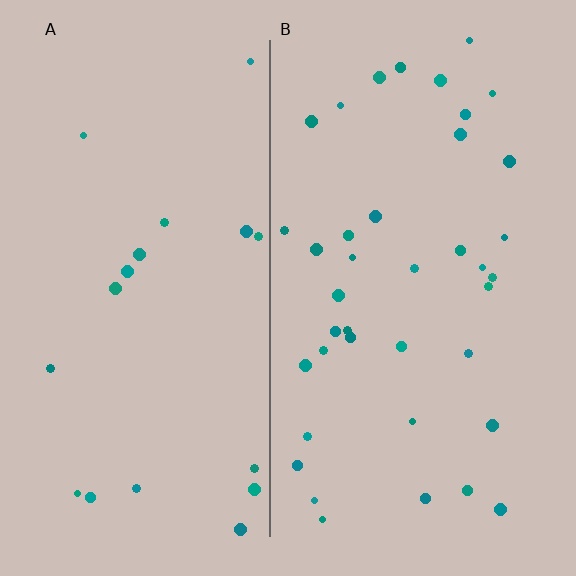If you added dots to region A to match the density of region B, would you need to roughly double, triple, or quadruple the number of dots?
Approximately double.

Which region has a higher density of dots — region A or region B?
B (the right).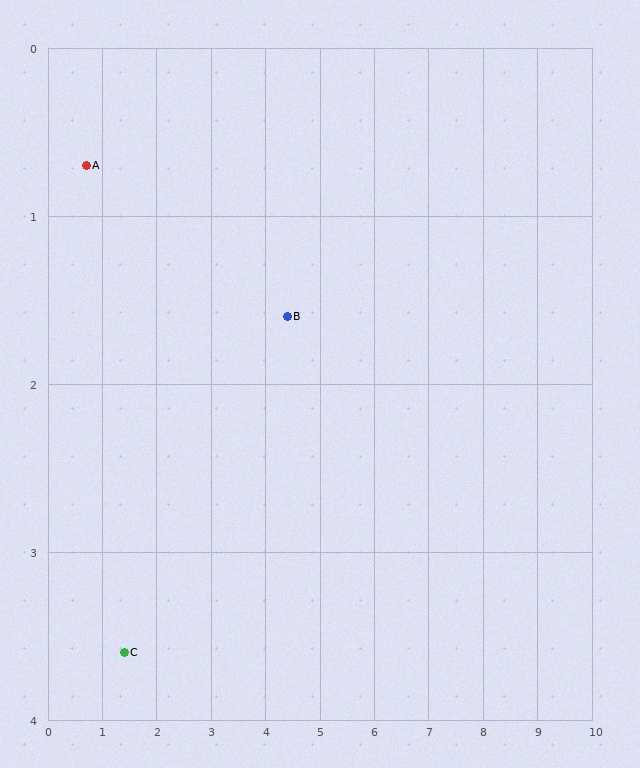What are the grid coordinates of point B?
Point B is at approximately (4.4, 1.6).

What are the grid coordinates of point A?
Point A is at approximately (0.7, 0.7).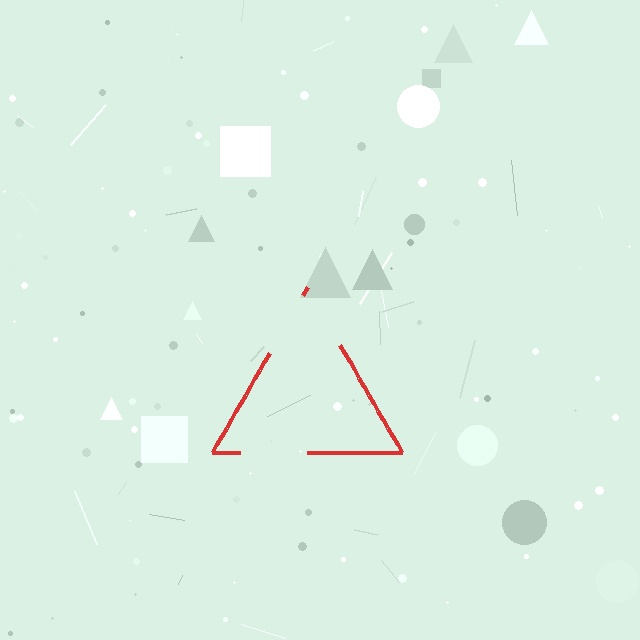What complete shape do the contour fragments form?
The contour fragments form a triangle.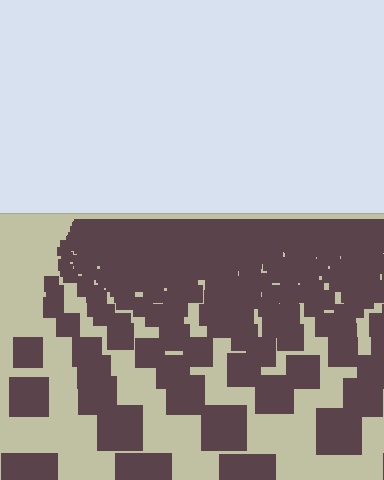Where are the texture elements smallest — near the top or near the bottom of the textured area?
Near the top.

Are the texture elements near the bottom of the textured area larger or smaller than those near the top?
Larger. Near the bottom, elements are closer to the viewer and appear at a bigger on-screen size.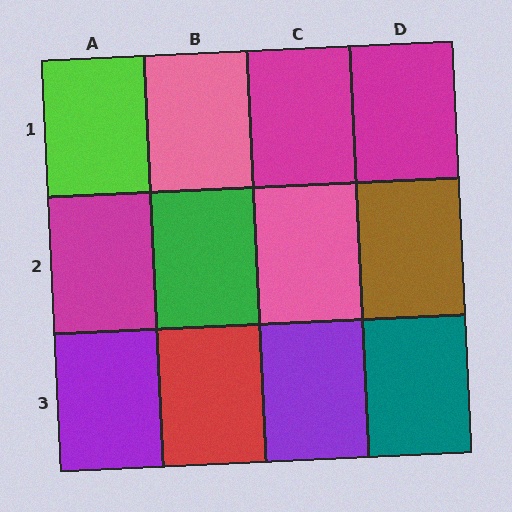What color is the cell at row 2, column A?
Magenta.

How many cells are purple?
2 cells are purple.